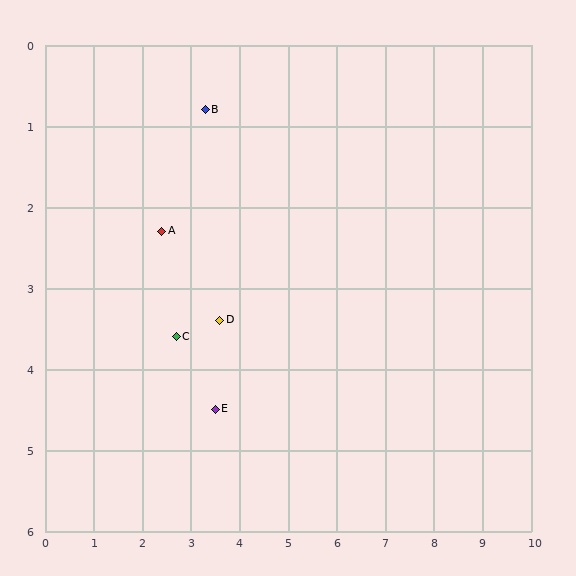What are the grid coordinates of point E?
Point E is at approximately (3.5, 4.5).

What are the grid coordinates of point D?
Point D is at approximately (3.6, 3.4).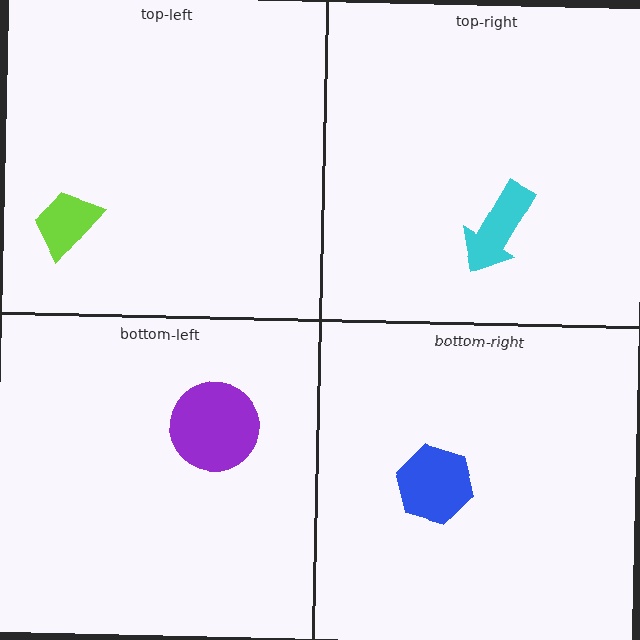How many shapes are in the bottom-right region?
1.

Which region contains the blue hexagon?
The bottom-right region.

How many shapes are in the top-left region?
1.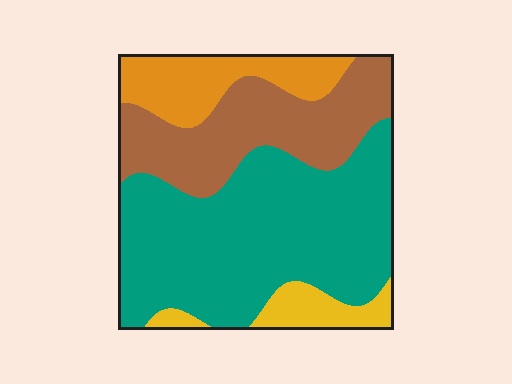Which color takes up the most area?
Teal, at roughly 50%.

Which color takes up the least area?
Yellow, at roughly 10%.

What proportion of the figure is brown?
Brown covers roughly 25% of the figure.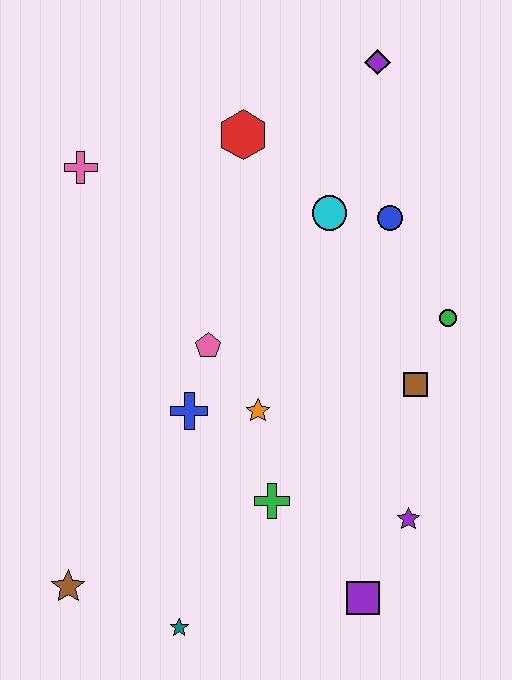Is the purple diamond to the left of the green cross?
No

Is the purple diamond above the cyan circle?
Yes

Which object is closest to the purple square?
The purple star is closest to the purple square.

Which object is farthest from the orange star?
The purple diamond is farthest from the orange star.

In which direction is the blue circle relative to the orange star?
The blue circle is above the orange star.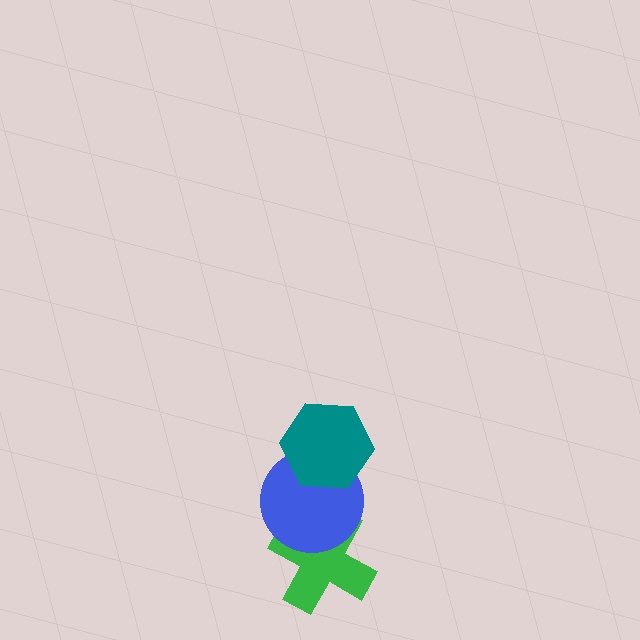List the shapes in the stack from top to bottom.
From top to bottom: the teal hexagon, the blue circle, the green cross.